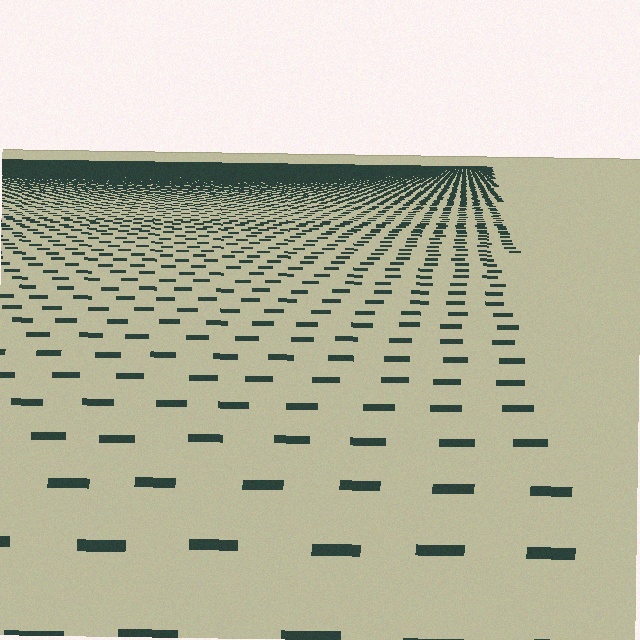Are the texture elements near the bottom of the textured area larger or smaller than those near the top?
Larger. Near the bottom, elements are closer to the viewer and appear at a bigger on-screen size.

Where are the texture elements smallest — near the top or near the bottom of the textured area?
Near the top.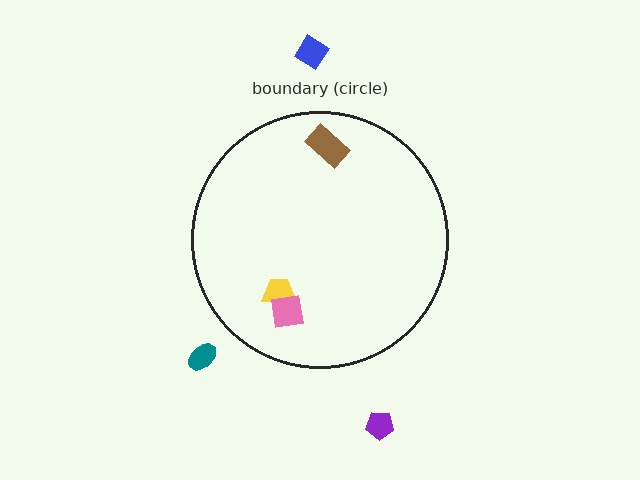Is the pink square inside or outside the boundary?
Inside.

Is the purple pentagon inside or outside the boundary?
Outside.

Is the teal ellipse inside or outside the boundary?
Outside.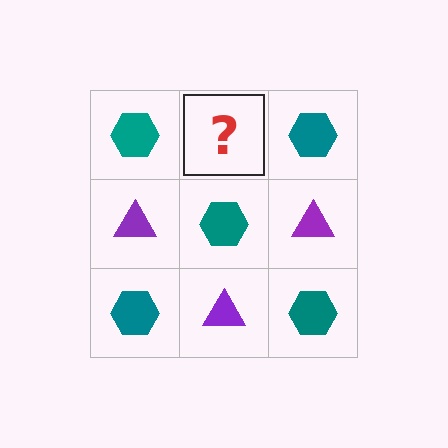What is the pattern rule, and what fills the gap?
The rule is that it alternates teal hexagon and purple triangle in a checkerboard pattern. The gap should be filled with a purple triangle.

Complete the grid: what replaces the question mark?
The question mark should be replaced with a purple triangle.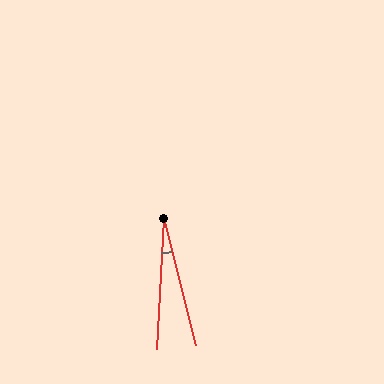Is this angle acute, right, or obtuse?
It is acute.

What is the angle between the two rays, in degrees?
Approximately 17 degrees.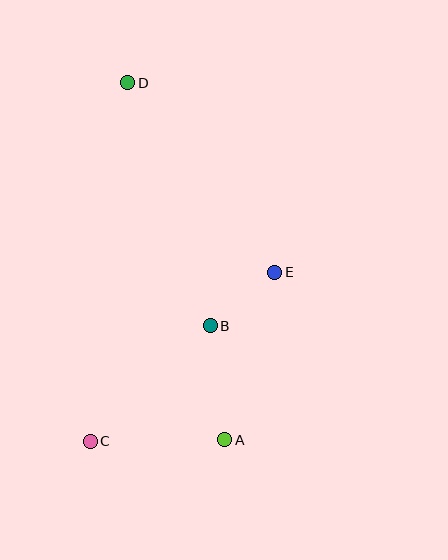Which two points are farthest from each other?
Points A and D are farthest from each other.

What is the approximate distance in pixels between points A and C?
The distance between A and C is approximately 134 pixels.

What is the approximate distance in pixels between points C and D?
The distance between C and D is approximately 361 pixels.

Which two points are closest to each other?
Points B and E are closest to each other.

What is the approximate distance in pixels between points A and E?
The distance between A and E is approximately 175 pixels.